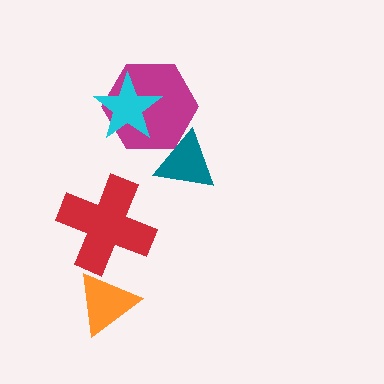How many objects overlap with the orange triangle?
0 objects overlap with the orange triangle.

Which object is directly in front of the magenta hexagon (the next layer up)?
The cyan star is directly in front of the magenta hexagon.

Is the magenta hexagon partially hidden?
Yes, it is partially covered by another shape.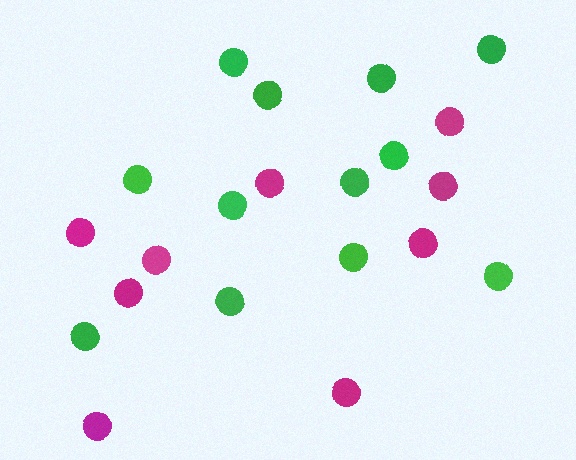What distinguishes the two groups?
There are 2 groups: one group of green circles (12) and one group of magenta circles (9).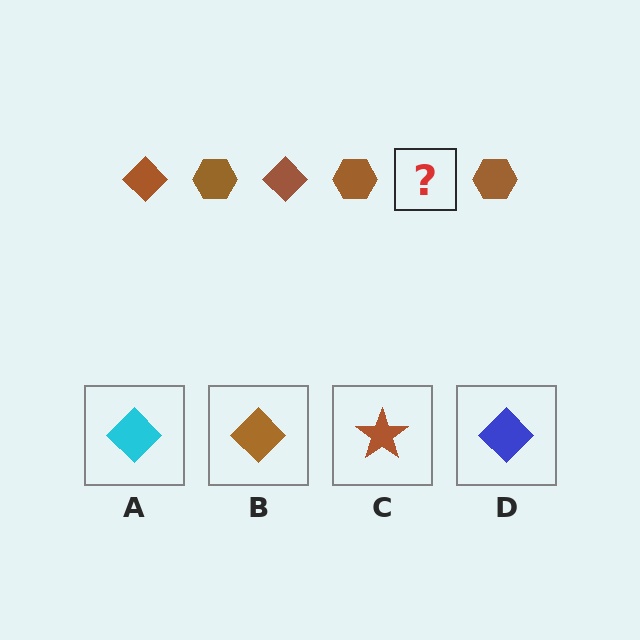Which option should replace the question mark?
Option B.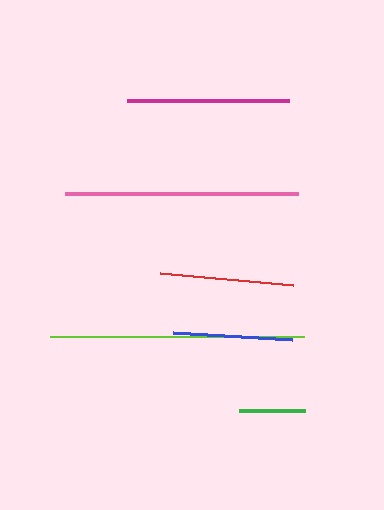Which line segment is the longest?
The lime line is the longest at approximately 254 pixels.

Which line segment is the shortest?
The green line is the shortest at approximately 66 pixels.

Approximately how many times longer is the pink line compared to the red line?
The pink line is approximately 1.7 times the length of the red line.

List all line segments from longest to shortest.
From longest to shortest: lime, pink, magenta, red, blue, green.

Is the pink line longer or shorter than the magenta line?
The pink line is longer than the magenta line.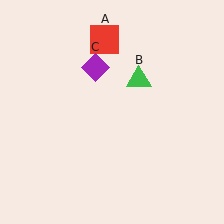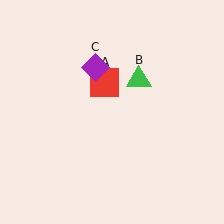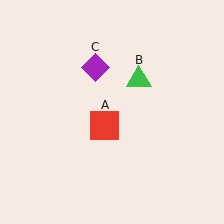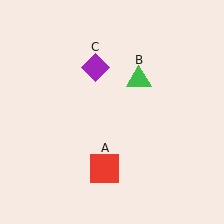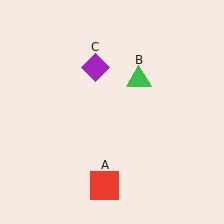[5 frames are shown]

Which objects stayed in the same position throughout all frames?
Green triangle (object B) and purple diamond (object C) remained stationary.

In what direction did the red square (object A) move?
The red square (object A) moved down.